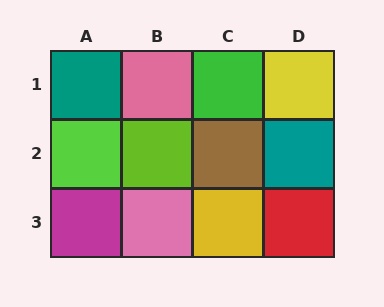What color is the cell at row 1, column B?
Pink.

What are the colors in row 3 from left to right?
Magenta, pink, yellow, red.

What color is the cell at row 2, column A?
Lime.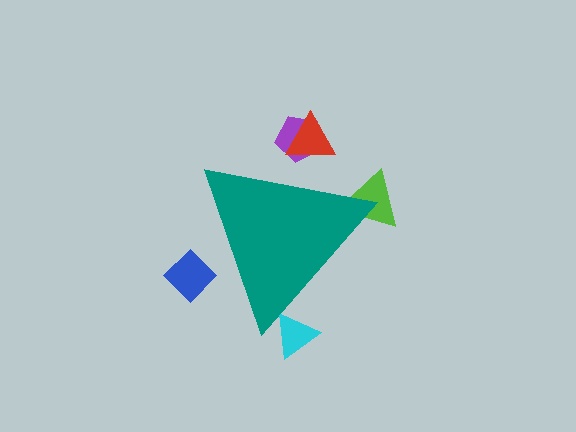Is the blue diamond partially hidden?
Yes, the blue diamond is partially hidden behind the teal triangle.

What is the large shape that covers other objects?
A teal triangle.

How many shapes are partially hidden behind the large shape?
5 shapes are partially hidden.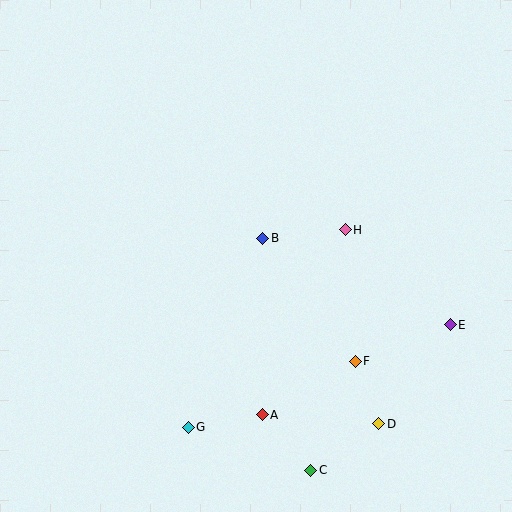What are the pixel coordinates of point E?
Point E is at (450, 325).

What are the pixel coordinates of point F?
Point F is at (355, 361).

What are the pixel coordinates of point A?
Point A is at (262, 415).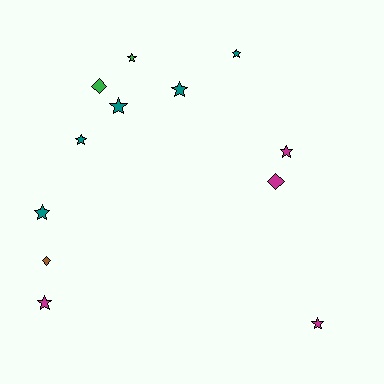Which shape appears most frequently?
Star, with 9 objects.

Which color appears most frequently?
Teal, with 5 objects.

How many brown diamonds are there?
There is 1 brown diamond.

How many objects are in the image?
There are 12 objects.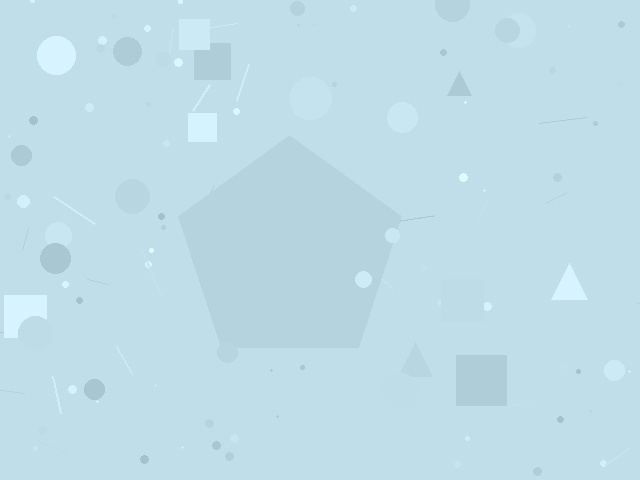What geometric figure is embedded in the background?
A pentagon is embedded in the background.